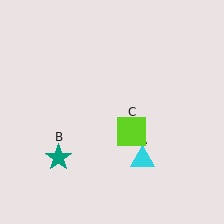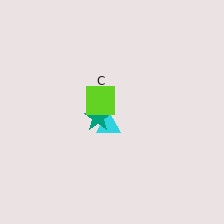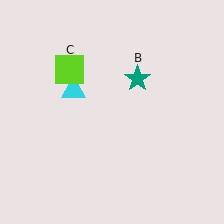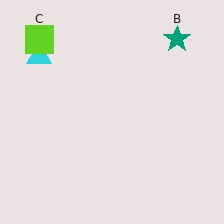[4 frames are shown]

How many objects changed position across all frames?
3 objects changed position: cyan triangle (object A), teal star (object B), lime square (object C).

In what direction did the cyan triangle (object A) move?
The cyan triangle (object A) moved up and to the left.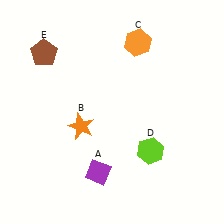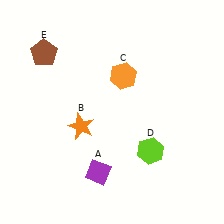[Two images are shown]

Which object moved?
The orange hexagon (C) moved down.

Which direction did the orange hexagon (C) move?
The orange hexagon (C) moved down.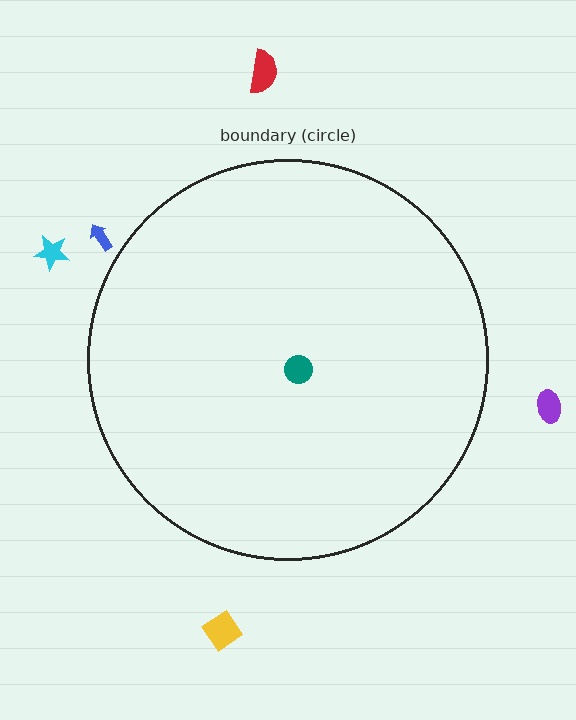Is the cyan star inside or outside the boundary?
Outside.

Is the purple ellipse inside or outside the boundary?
Outside.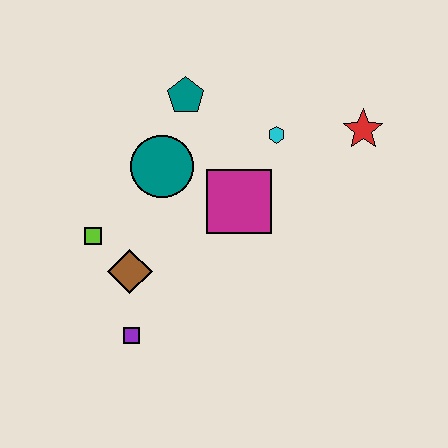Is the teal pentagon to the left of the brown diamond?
No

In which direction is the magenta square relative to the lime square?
The magenta square is to the right of the lime square.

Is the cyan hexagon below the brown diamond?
No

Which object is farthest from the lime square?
The red star is farthest from the lime square.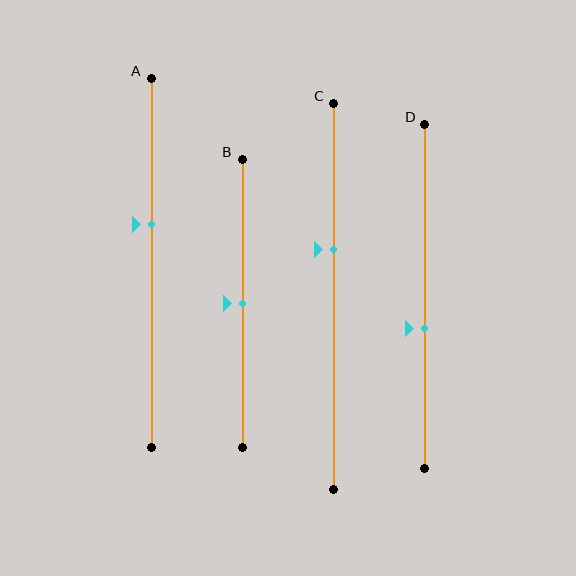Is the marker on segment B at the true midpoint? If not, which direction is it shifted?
Yes, the marker on segment B is at the true midpoint.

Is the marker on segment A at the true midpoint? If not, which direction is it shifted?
No, the marker on segment A is shifted upward by about 10% of the segment length.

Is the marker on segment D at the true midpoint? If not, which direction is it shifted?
No, the marker on segment D is shifted downward by about 9% of the segment length.